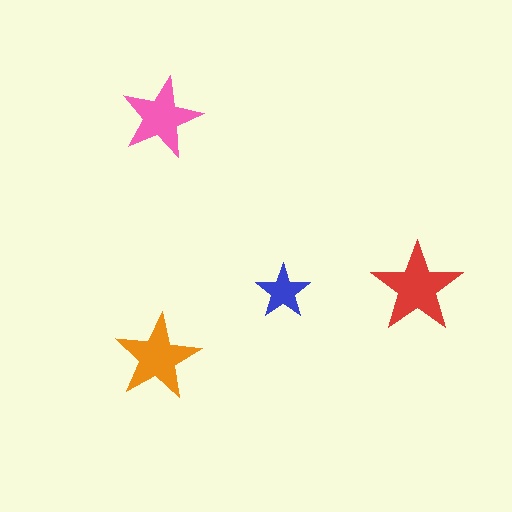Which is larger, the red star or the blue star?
The red one.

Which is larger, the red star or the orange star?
The red one.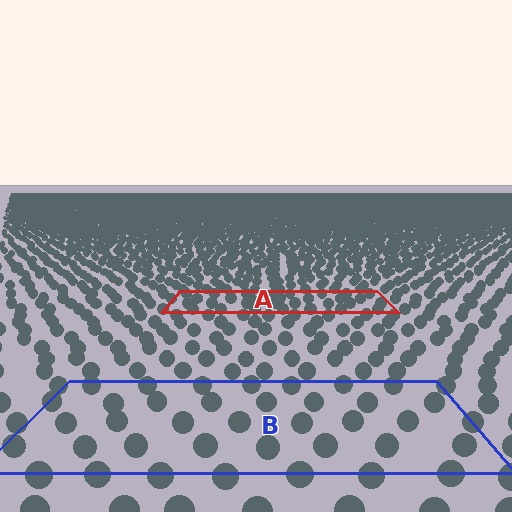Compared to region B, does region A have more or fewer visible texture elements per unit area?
Region A has more texture elements per unit area — they are packed more densely because it is farther away.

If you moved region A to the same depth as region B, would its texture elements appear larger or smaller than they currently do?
They would appear larger. At a closer depth, the same texture elements are projected at a bigger on-screen size.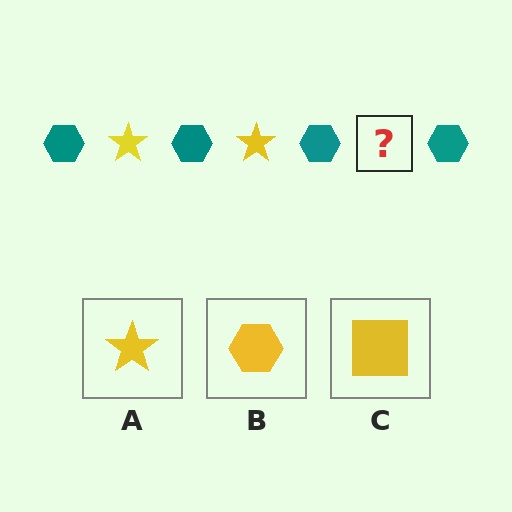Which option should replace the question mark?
Option A.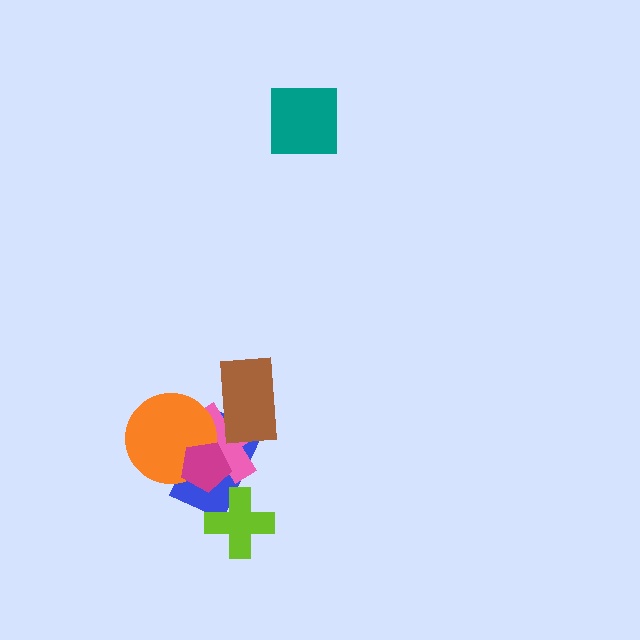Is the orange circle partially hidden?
Yes, it is partially covered by another shape.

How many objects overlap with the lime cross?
1 object overlaps with the lime cross.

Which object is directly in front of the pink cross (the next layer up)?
The orange circle is directly in front of the pink cross.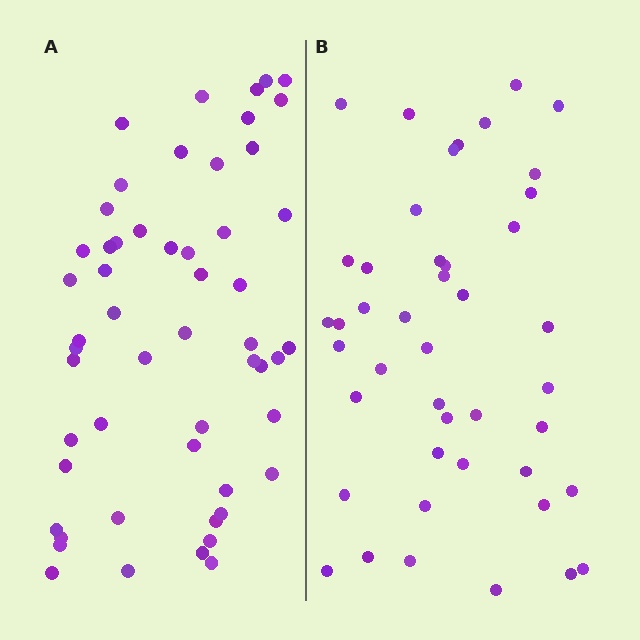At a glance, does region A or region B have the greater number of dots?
Region A (the left region) has more dots.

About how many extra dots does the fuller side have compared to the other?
Region A has roughly 10 or so more dots than region B.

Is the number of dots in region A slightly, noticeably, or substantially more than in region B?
Region A has only slightly more — the two regions are fairly close. The ratio is roughly 1.2 to 1.